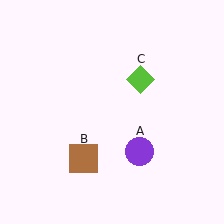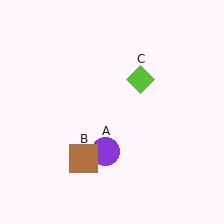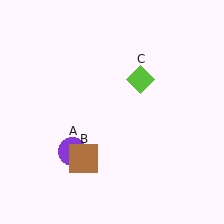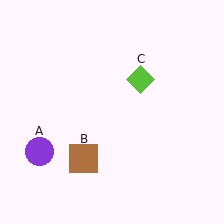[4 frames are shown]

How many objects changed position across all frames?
1 object changed position: purple circle (object A).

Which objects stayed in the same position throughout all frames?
Brown square (object B) and lime diamond (object C) remained stationary.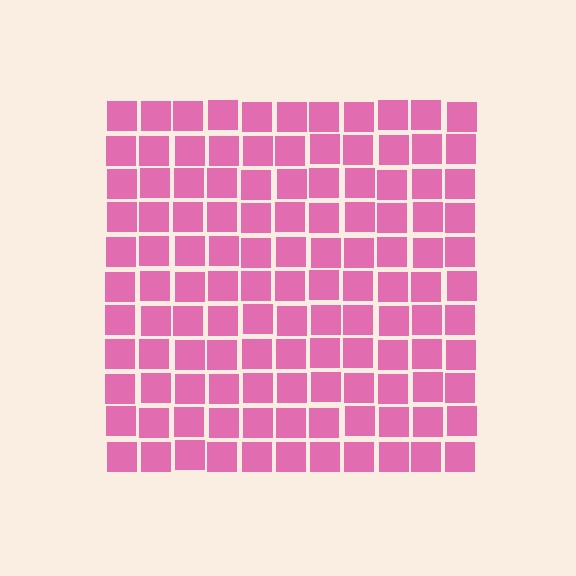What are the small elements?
The small elements are squares.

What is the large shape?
The large shape is a square.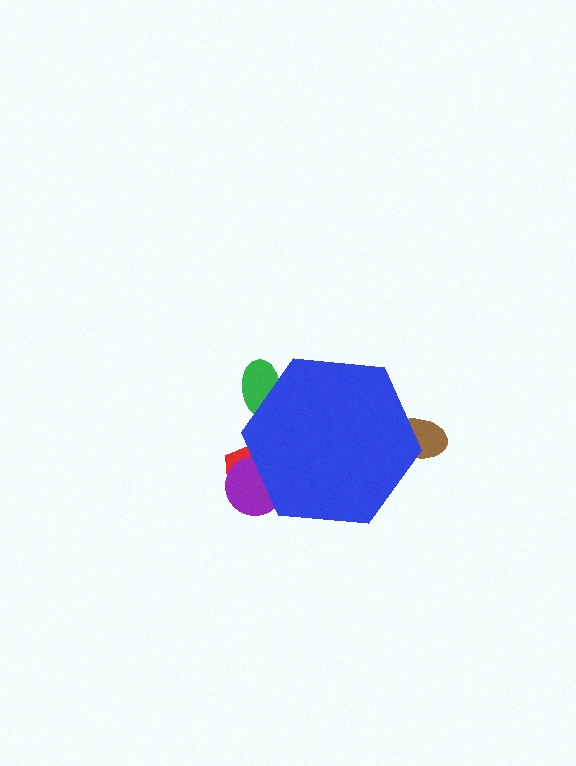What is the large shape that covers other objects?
A blue hexagon.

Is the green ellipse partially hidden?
Yes, the green ellipse is partially hidden behind the blue hexagon.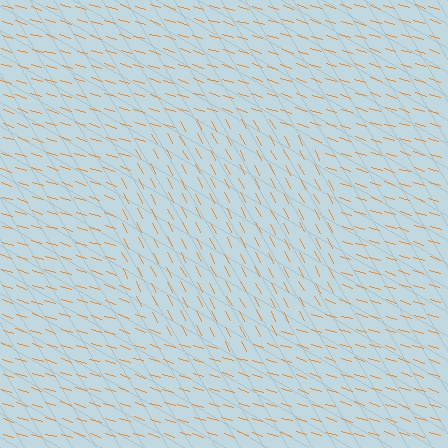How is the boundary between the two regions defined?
The boundary is defined purely by a change in line orientation (approximately 45 degrees difference). All lines are the same color and thickness.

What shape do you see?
I see a circle.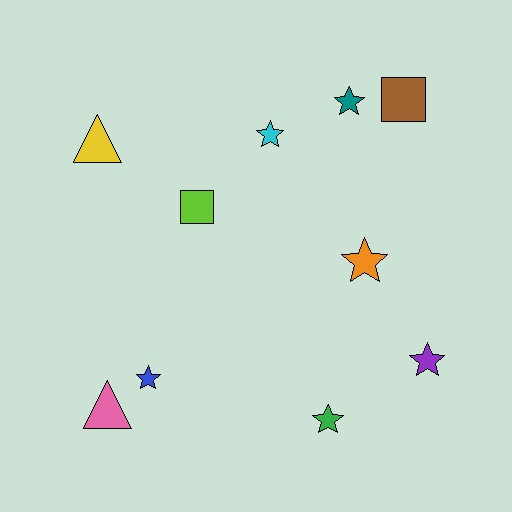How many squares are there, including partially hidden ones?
There are 2 squares.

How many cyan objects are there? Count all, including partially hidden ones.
There is 1 cyan object.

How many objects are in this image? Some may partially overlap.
There are 10 objects.